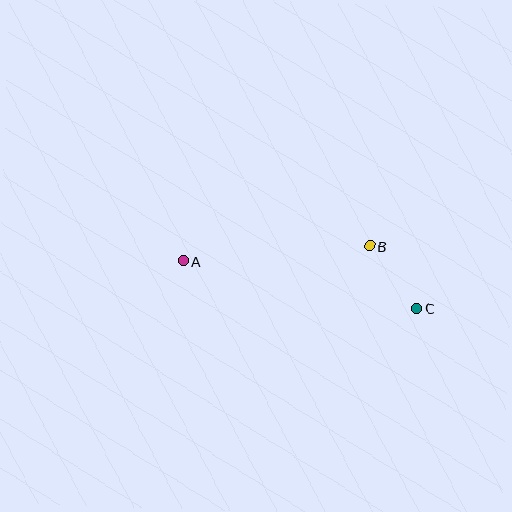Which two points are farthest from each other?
Points A and C are farthest from each other.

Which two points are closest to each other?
Points B and C are closest to each other.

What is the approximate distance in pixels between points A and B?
The distance between A and B is approximately 187 pixels.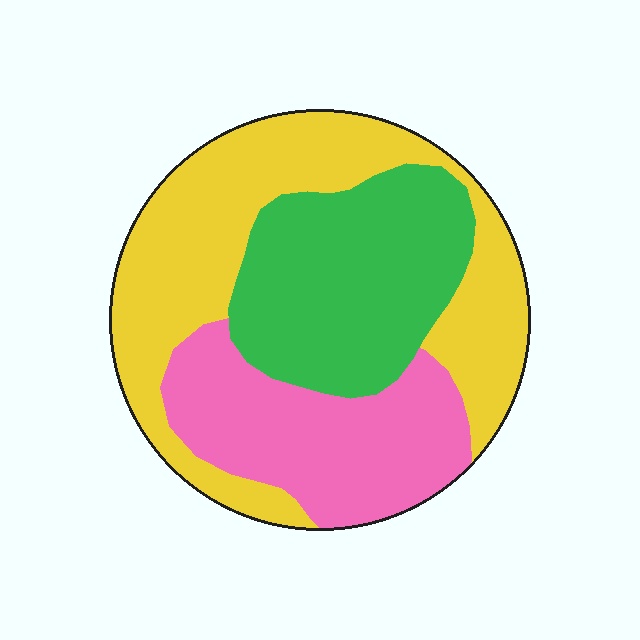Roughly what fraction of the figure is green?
Green covers roughly 30% of the figure.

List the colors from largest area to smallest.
From largest to smallest: yellow, green, pink.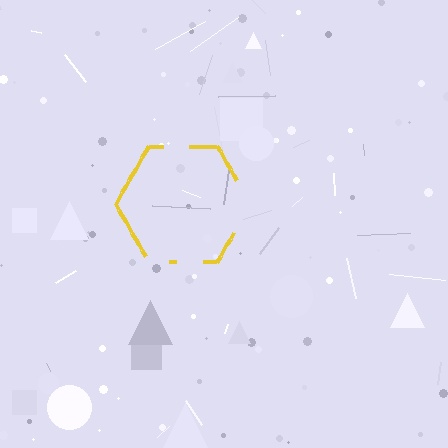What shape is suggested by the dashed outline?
The dashed outline suggests a hexagon.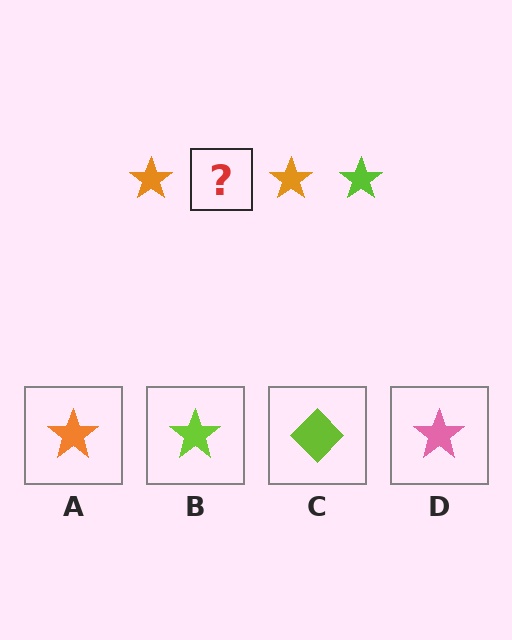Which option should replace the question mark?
Option B.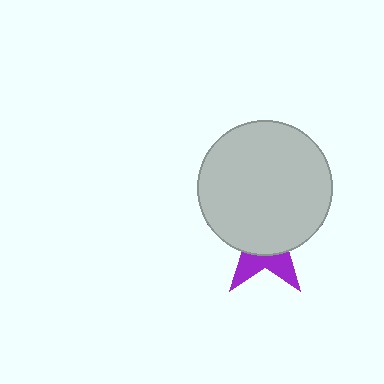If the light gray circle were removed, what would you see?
You would see the complete purple star.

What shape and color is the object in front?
The object in front is a light gray circle.